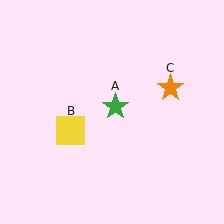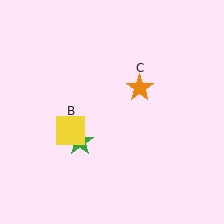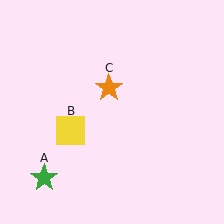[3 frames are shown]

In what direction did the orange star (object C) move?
The orange star (object C) moved left.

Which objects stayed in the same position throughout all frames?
Yellow square (object B) remained stationary.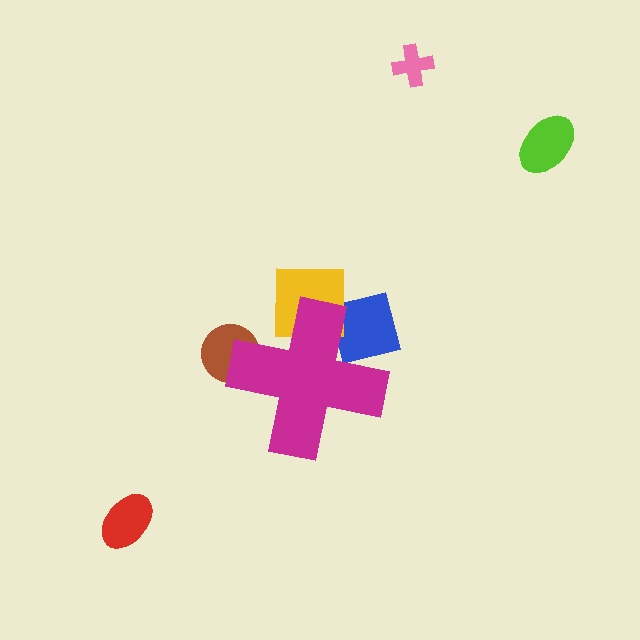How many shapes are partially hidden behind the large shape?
3 shapes are partially hidden.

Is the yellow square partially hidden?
Yes, the yellow square is partially hidden behind the magenta cross.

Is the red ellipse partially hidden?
No, the red ellipse is fully visible.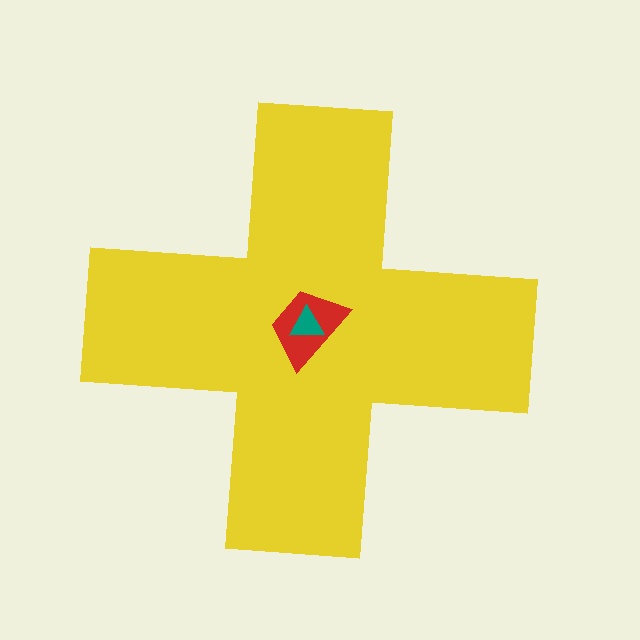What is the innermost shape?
The teal triangle.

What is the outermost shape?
The yellow cross.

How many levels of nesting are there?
3.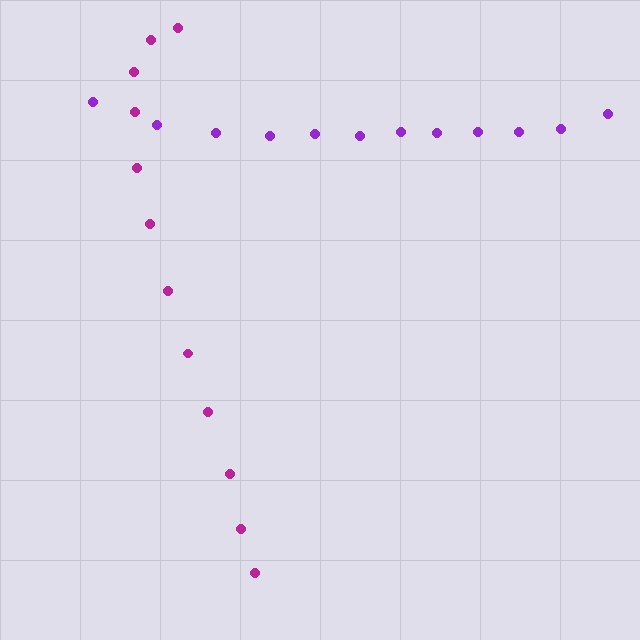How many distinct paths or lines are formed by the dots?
There are 2 distinct paths.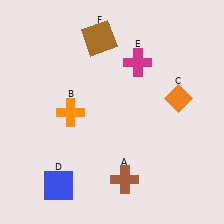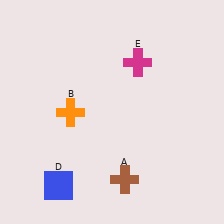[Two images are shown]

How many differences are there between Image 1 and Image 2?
There are 2 differences between the two images.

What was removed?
The orange diamond (C), the brown square (F) were removed in Image 2.